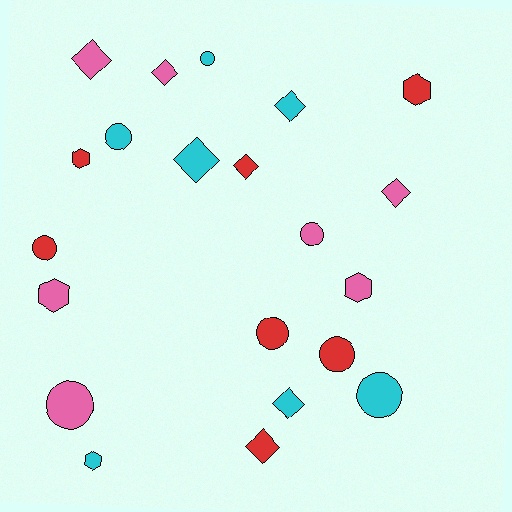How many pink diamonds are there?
There are 3 pink diamonds.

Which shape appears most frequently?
Diamond, with 8 objects.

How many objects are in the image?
There are 21 objects.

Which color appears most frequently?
Red, with 7 objects.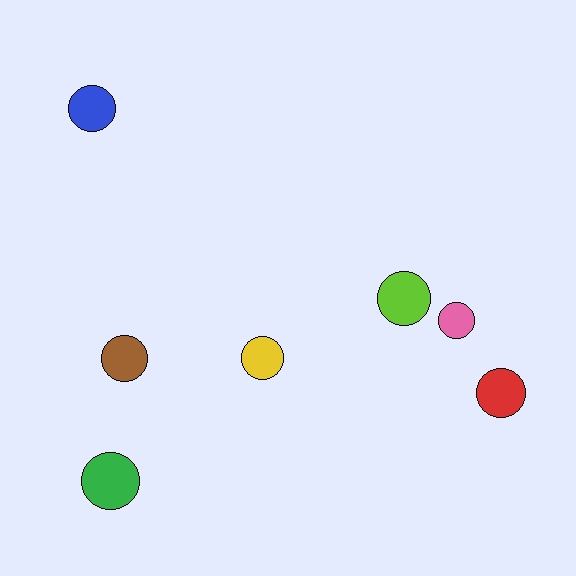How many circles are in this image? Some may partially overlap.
There are 7 circles.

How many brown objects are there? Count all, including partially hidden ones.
There is 1 brown object.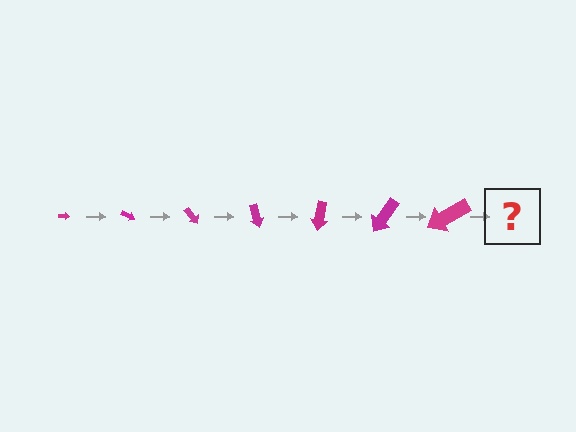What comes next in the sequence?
The next element should be an arrow, larger than the previous one and rotated 175 degrees from the start.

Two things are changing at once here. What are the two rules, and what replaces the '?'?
The two rules are that the arrow grows larger each step and it rotates 25 degrees each step. The '?' should be an arrow, larger than the previous one and rotated 175 degrees from the start.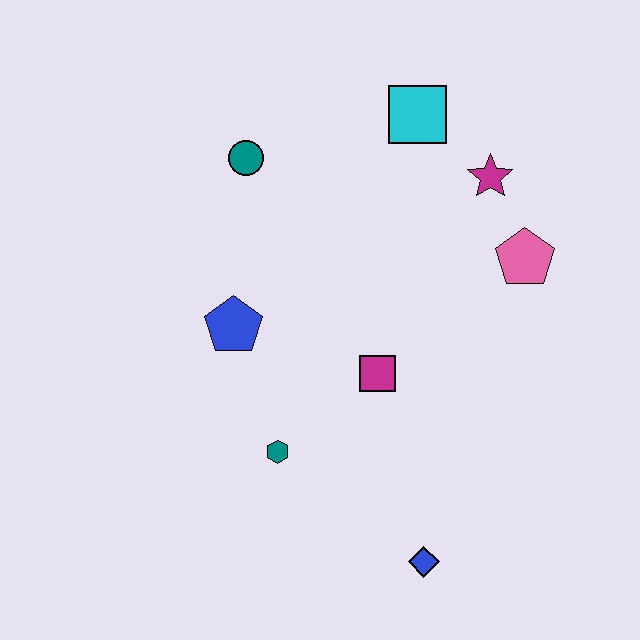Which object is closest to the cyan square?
The magenta star is closest to the cyan square.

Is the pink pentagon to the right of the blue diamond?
Yes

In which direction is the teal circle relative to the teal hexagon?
The teal circle is above the teal hexagon.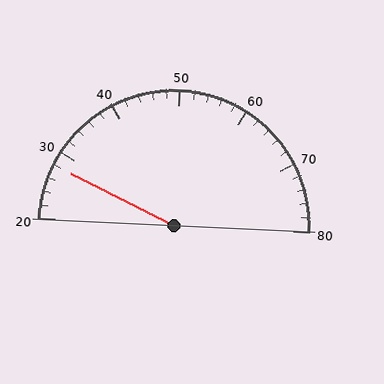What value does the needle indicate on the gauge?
The needle indicates approximately 28.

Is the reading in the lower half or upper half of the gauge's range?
The reading is in the lower half of the range (20 to 80).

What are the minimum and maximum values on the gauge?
The gauge ranges from 20 to 80.